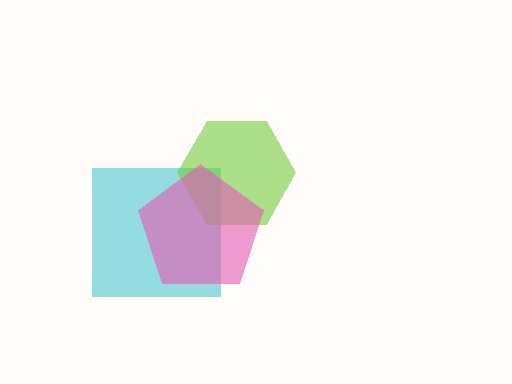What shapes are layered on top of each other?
The layered shapes are: a cyan square, a lime hexagon, a pink pentagon.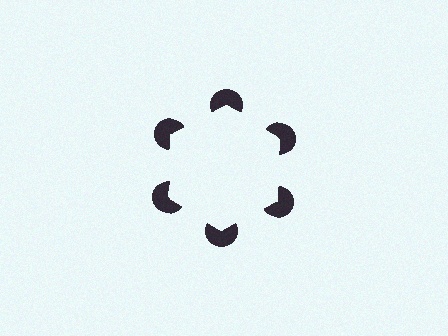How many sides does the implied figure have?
6 sides.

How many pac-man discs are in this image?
There are 6 — one at each vertex of the illusory hexagon.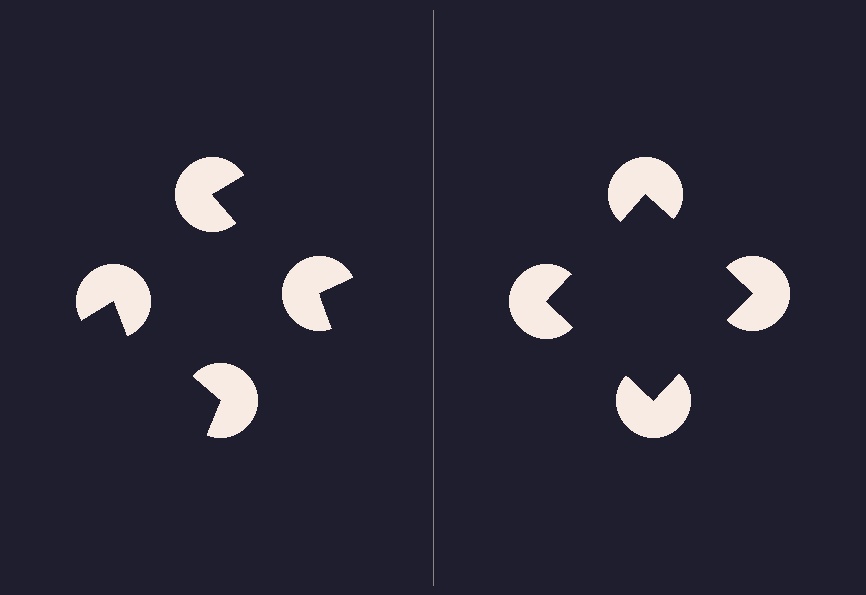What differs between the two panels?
The pac-man discs are positioned identically on both sides; only the wedge orientations differ. On the right they align to a square; on the left they are misaligned.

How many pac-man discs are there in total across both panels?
8 — 4 on each side.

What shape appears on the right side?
An illusory square.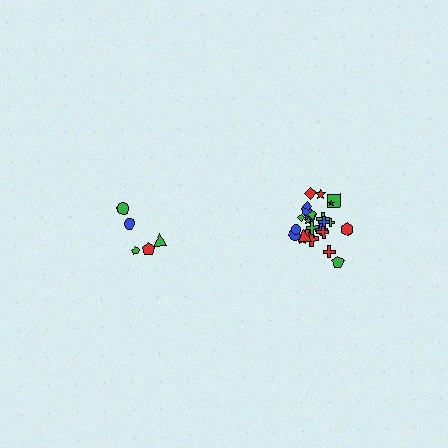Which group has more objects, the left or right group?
The right group.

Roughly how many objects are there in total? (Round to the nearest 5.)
Roughly 30 objects in total.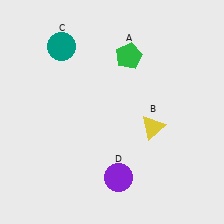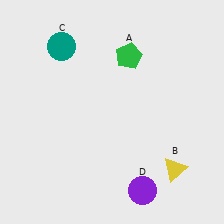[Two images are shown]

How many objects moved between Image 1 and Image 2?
2 objects moved between the two images.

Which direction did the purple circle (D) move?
The purple circle (D) moved right.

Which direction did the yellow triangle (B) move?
The yellow triangle (B) moved down.